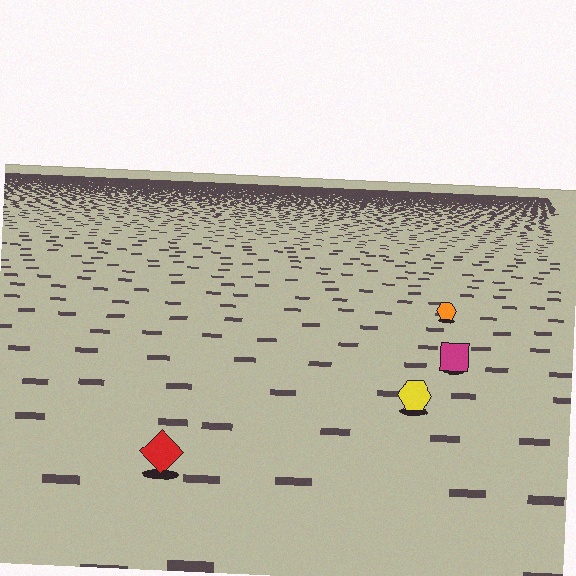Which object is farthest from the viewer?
The orange hexagon is farthest from the viewer. It appears smaller and the ground texture around it is denser.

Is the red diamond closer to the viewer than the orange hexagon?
Yes. The red diamond is closer — you can tell from the texture gradient: the ground texture is coarser near it.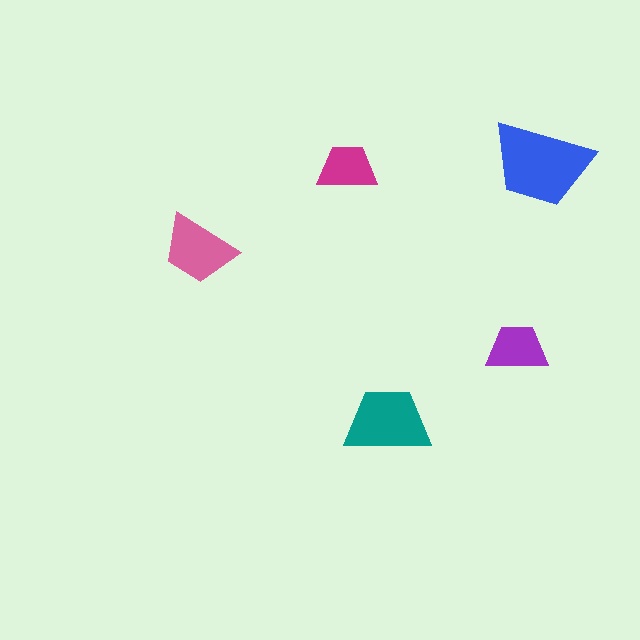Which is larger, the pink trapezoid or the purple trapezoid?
The pink one.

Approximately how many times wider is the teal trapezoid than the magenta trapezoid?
About 1.5 times wider.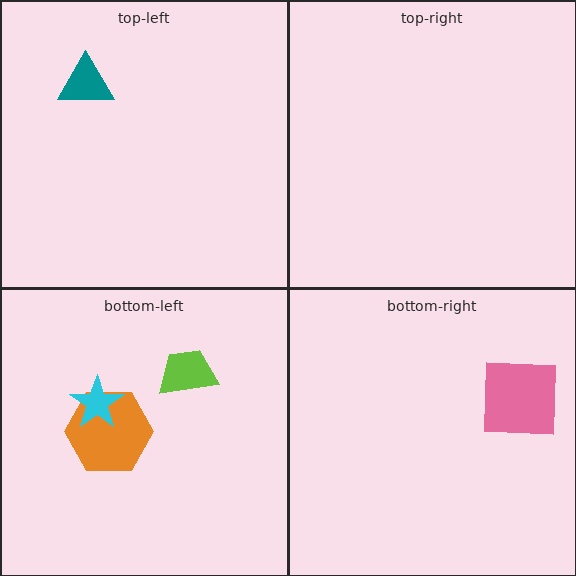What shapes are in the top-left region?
The teal triangle.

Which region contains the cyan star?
The bottom-left region.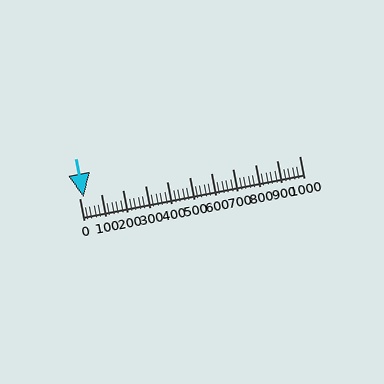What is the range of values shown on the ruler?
The ruler shows values from 0 to 1000.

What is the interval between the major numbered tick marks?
The major tick marks are spaced 100 units apart.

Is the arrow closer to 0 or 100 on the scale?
The arrow is closer to 0.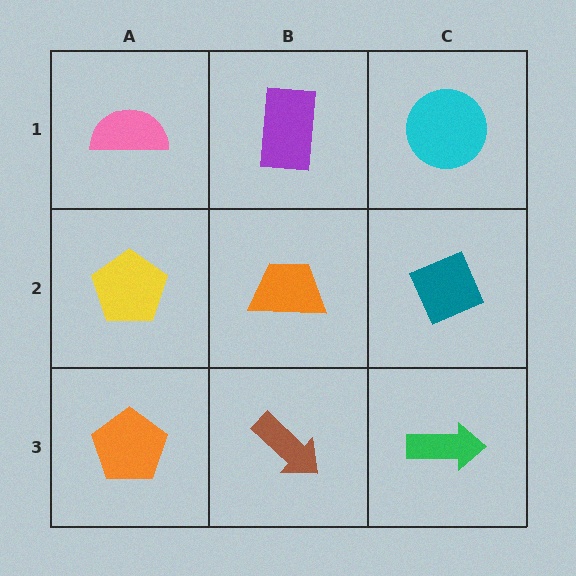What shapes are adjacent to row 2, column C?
A cyan circle (row 1, column C), a green arrow (row 3, column C), an orange trapezoid (row 2, column B).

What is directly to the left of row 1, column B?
A pink semicircle.